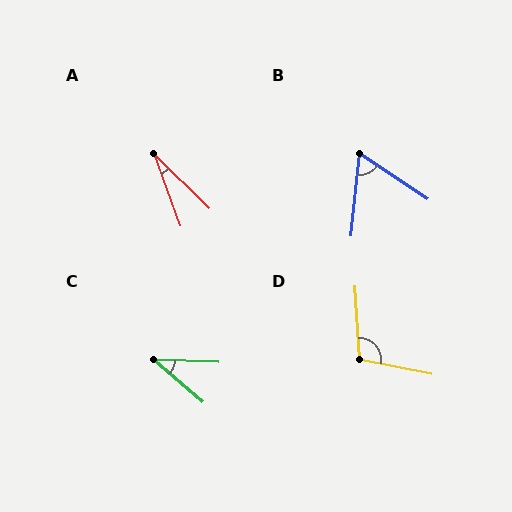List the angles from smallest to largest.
A (26°), C (39°), B (62°), D (104°).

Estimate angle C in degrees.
Approximately 39 degrees.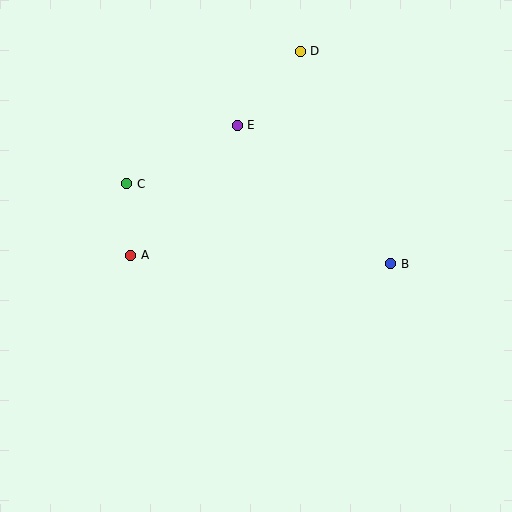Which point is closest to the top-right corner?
Point D is closest to the top-right corner.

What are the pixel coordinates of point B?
Point B is at (391, 264).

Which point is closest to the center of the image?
Point A at (131, 255) is closest to the center.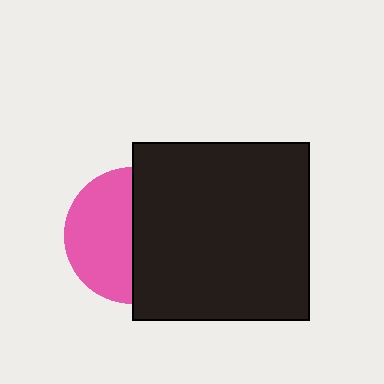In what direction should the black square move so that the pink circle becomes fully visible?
The black square should move right. That is the shortest direction to clear the overlap and leave the pink circle fully visible.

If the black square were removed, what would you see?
You would see the complete pink circle.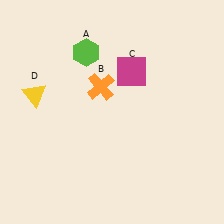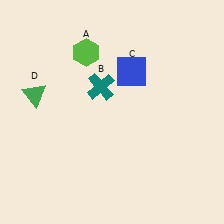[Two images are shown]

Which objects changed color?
B changed from orange to teal. C changed from magenta to blue. D changed from yellow to green.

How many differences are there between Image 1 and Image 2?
There are 3 differences between the two images.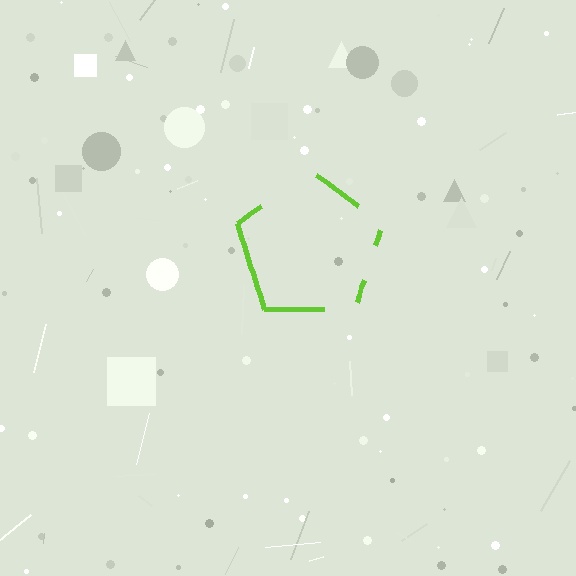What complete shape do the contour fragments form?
The contour fragments form a pentagon.